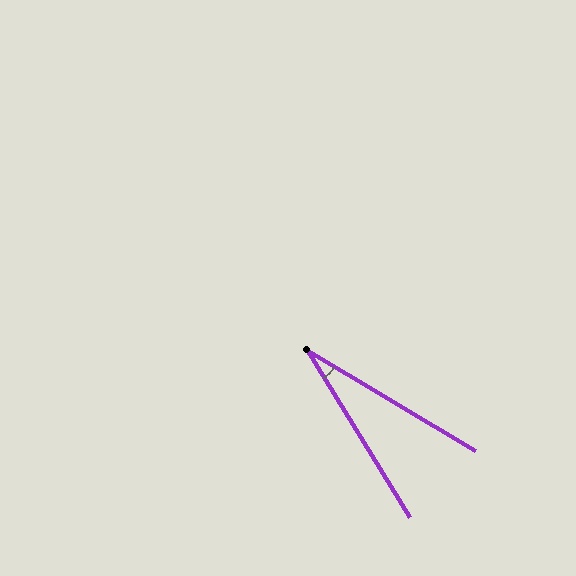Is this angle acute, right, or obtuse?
It is acute.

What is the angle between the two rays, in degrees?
Approximately 27 degrees.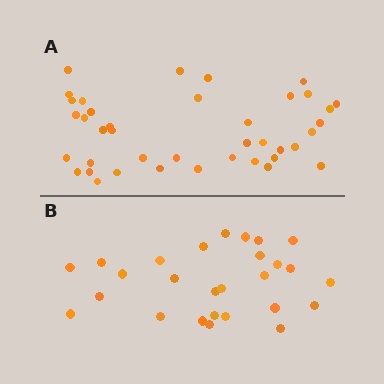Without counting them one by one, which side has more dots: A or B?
Region A (the top region) has more dots.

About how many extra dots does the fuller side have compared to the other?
Region A has approximately 15 more dots than region B.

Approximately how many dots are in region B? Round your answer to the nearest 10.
About 30 dots. (The exact count is 27, which rounds to 30.)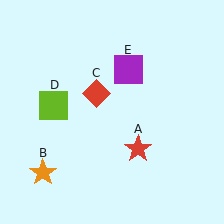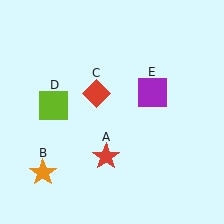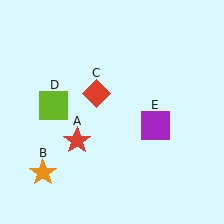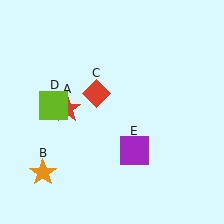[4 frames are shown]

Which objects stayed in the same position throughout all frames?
Orange star (object B) and red diamond (object C) and lime square (object D) remained stationary.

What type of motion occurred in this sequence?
The red star (object A), purple square (object E) rotated clockwise around the center of the scene.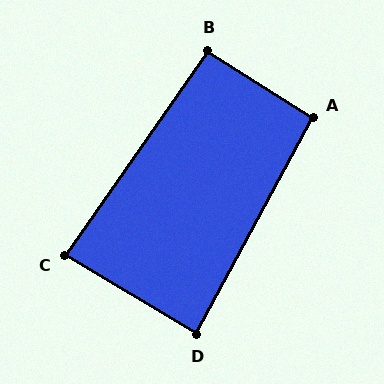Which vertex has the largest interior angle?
A, at approximately 94 degrees.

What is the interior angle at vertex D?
Approximately 87 degrees (approximately right).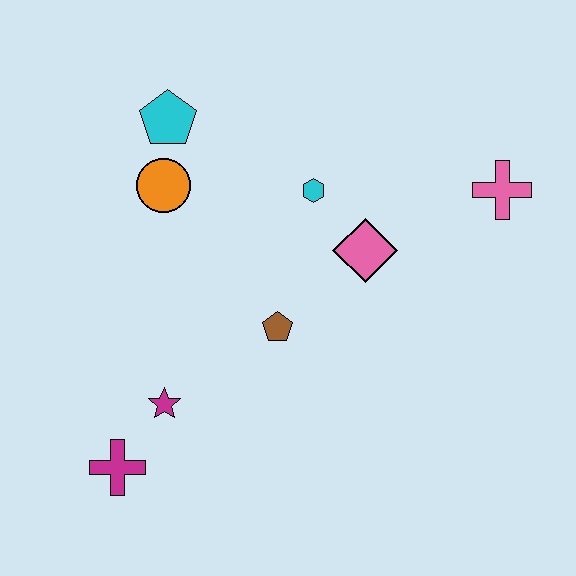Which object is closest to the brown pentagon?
The pink diamond is closest to the brown pentagon.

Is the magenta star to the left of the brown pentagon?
Yes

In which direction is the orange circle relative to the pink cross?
The orange circle is to the left of the pink cross.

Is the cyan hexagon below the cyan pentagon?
Yes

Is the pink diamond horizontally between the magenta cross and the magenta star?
No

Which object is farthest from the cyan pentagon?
The magenta cross is farthest from the cyan pentagon.